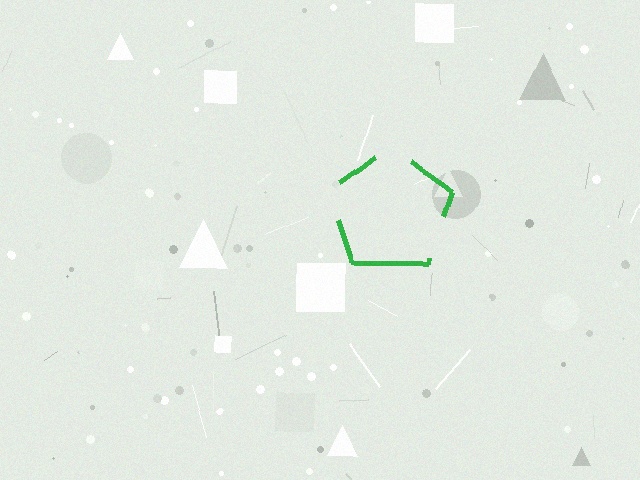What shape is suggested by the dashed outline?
The dashed outline suggests a pentagon.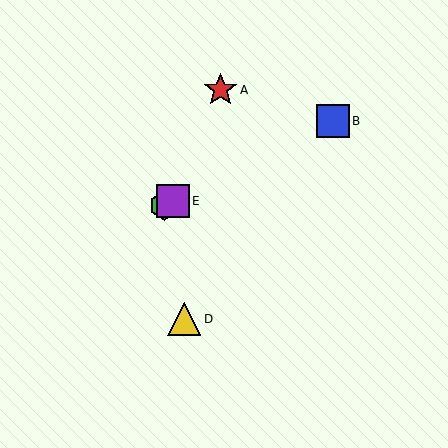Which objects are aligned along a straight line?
Objects B, C, E are aligned along a straight line.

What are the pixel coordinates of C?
Object C is at (164, 205).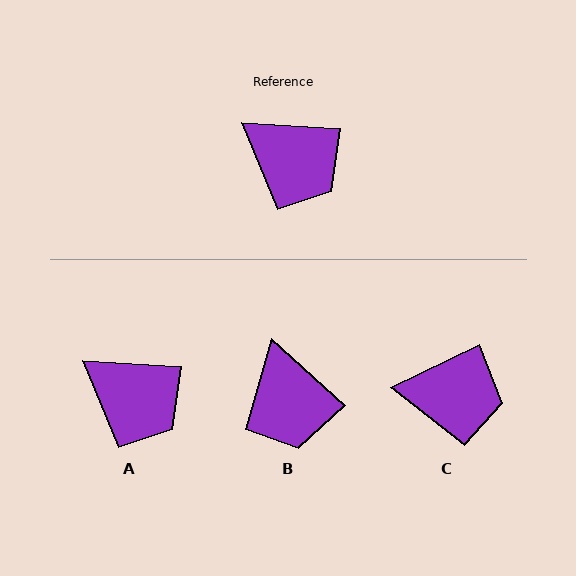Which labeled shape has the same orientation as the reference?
A.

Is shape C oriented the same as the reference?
No, it is off by about 29 degrees.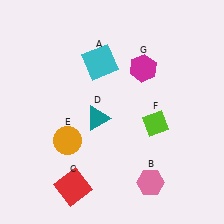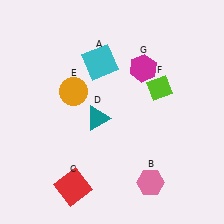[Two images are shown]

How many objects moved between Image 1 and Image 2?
2 objects moved between the two images.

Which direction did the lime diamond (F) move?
The lime diamond (F) moved up.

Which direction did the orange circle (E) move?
The orange circle (E) moved up.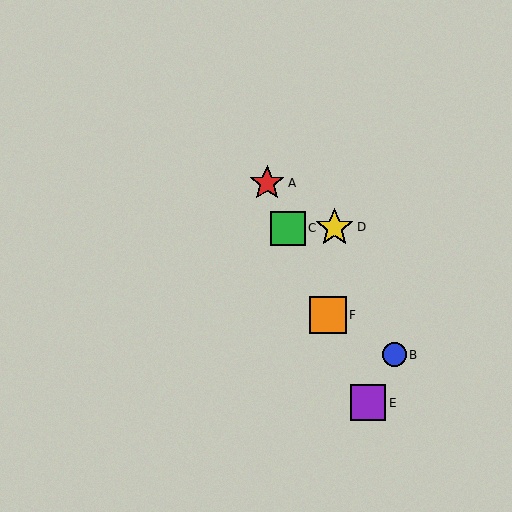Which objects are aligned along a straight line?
Objects A, C, E, F are aligned along a straight line.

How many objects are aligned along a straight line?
4 objects (A, C, E, F) are aligned along a straight line.